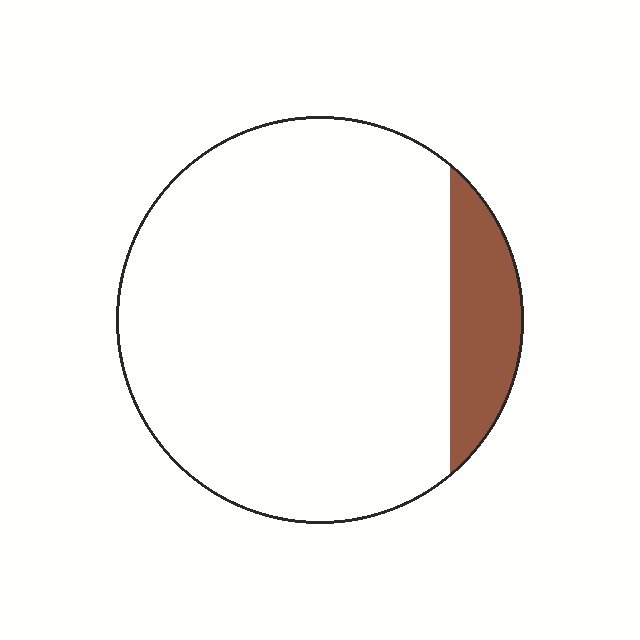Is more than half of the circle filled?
No.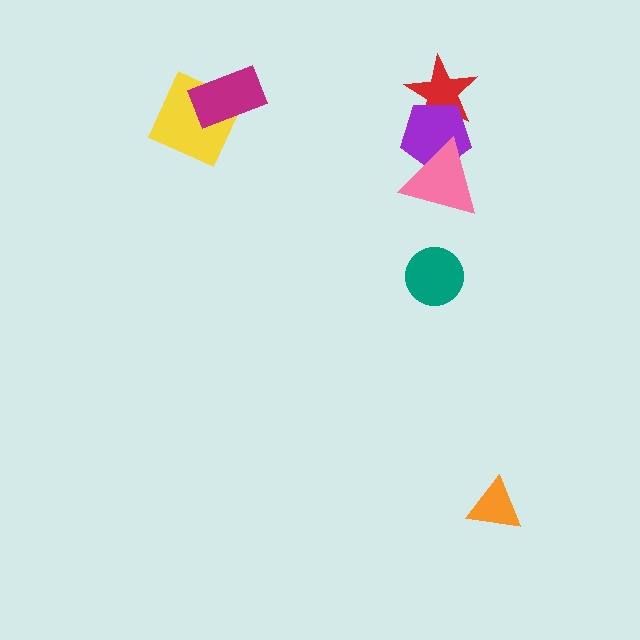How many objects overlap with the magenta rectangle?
1 object overlaps with the magenta rectangle.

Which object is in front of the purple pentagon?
The pink triangle is in front of the purple pentagon.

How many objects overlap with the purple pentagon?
2 objects overlap with the purple pentagon.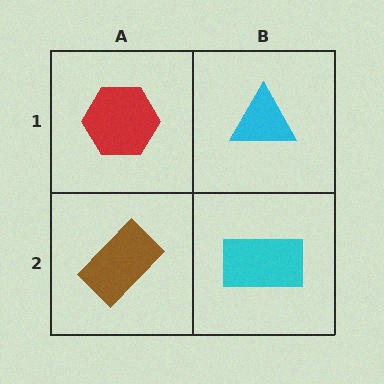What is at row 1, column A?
A red hexagon.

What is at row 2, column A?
A brown rectangle.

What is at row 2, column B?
A cyan rectangle.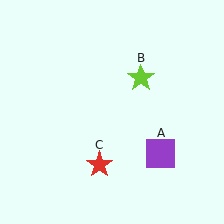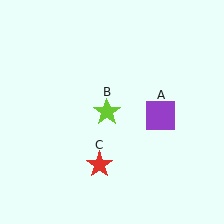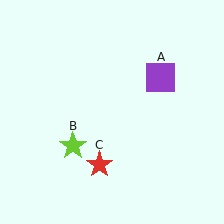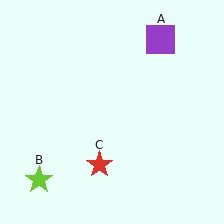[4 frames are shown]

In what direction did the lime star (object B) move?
The lime star (object B) moved down and to the left.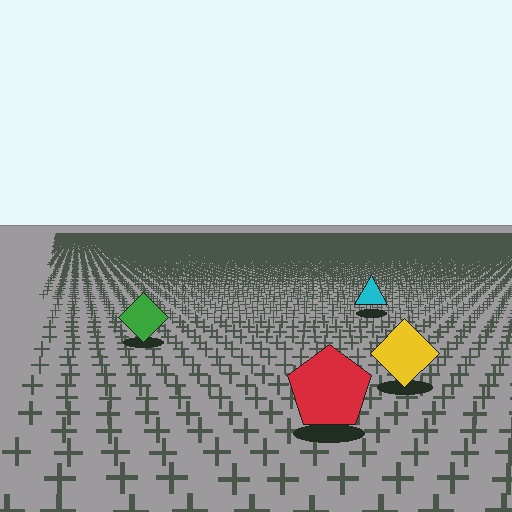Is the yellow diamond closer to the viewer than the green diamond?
Yes. The yellow diamond is closer — you can tell from the texture gradient: the ground texture is coarser near it.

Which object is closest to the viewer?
The red pentagon is closest. The texture marks near it are larger and more spread out.